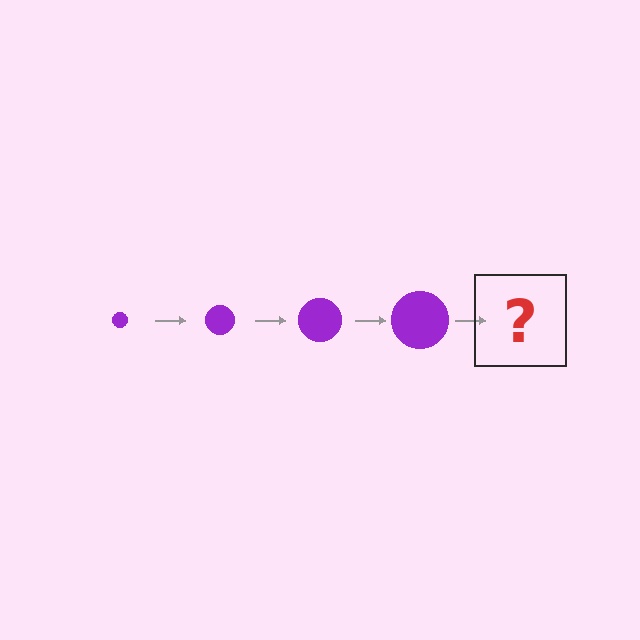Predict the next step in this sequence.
The next step is a purple circle, larger than the previous one.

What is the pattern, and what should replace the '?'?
The pattern is that the circle gets progressively larger each step. The '?' should be a purple circle, larger than the previous one.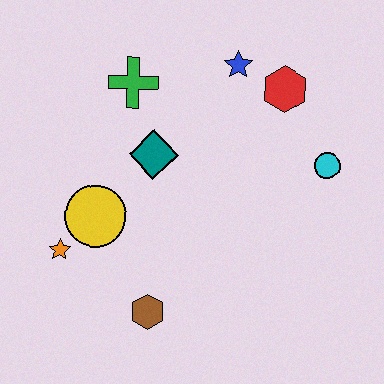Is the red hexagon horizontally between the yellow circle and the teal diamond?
No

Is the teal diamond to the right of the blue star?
No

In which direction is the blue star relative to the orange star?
The blue star is above the orange star.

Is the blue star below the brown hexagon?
No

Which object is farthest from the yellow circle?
The cyan circle is farthest from the yellow circle.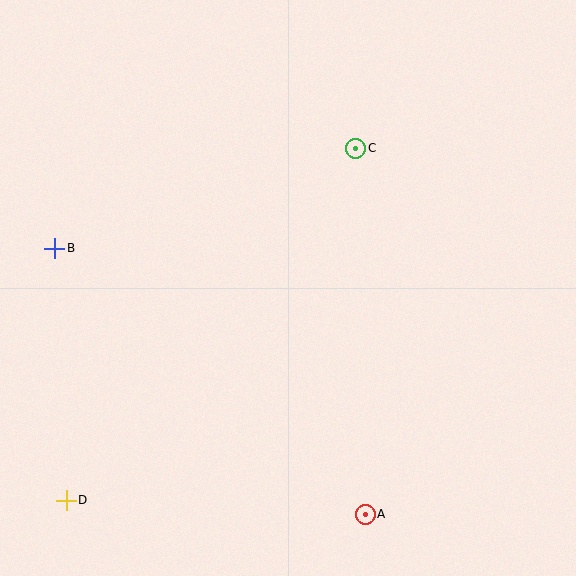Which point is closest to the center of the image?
Point C at (356, 148) is closest to the center.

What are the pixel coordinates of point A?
Point A is at (365, 514).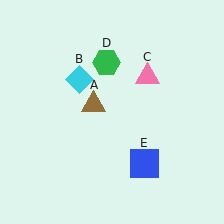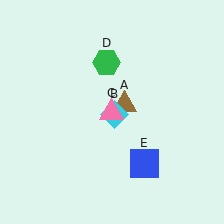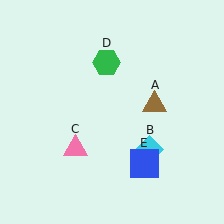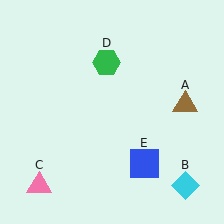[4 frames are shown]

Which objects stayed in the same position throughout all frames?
Green hexagon (object D) and blue square (object E) remained stationary.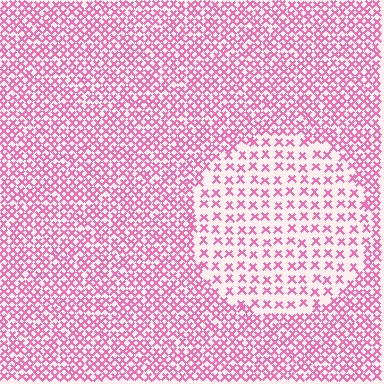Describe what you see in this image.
The image contains small pink elements arranged at two different densities. A circle-shaped region is visible where the elements are less densely packed than the surrounding area.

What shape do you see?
I see a circle.